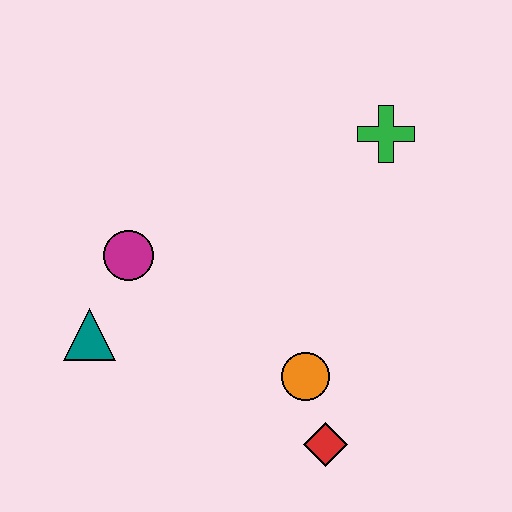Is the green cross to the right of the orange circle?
Yes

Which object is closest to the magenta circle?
The teal triangle is closest to the magenta circle.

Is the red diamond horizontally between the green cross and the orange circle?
Yes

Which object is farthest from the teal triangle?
The green cross is farthest from the teal triangle.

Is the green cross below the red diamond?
No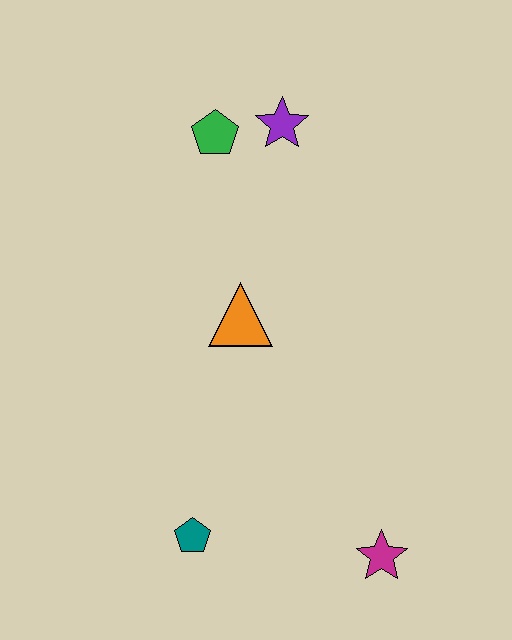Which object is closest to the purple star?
The green pentagon is closest to the purple star.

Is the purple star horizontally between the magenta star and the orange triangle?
Yes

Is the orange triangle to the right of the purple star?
No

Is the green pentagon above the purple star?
No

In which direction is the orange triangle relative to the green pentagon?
The orange triangle is below the green pentagon.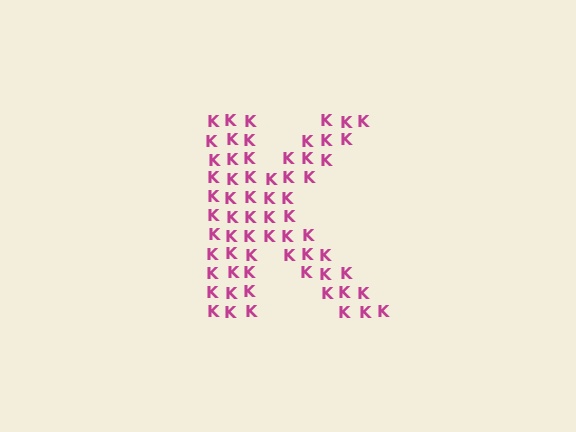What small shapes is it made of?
It is made of small letter K's.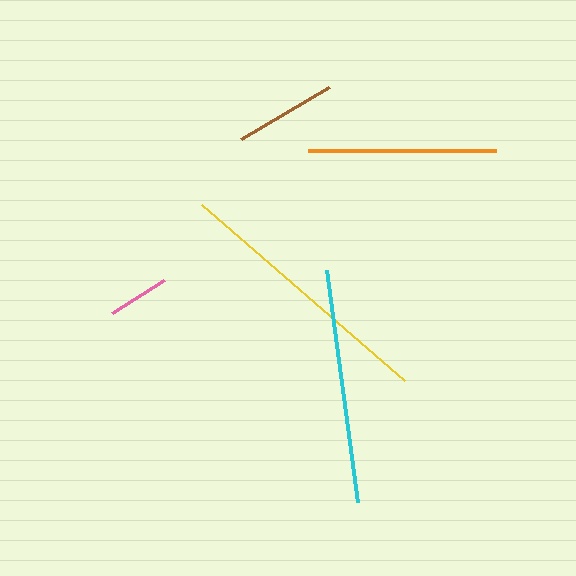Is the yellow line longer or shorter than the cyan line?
The yellow line is longer than the cyan line.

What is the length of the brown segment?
The brown segment is approximately 102 pixels long.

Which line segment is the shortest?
The pink line is the shortest at approximately 62 pixels.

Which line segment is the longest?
The yellow line is the longest at approximately 269 pixels.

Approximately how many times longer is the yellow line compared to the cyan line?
The yellow line is approximately 1.1 times the length of the cyan line.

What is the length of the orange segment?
The orange segment is approximately 188 pixels long.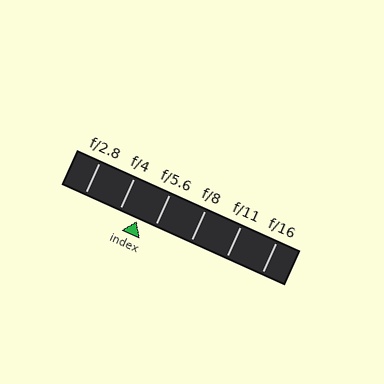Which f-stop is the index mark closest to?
The index mark is closest to f/5.6.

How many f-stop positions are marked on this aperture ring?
There are 6 f-stop positions marked.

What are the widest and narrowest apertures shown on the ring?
The widest aperture shown is f/2.8 and the narrowest is f/16.